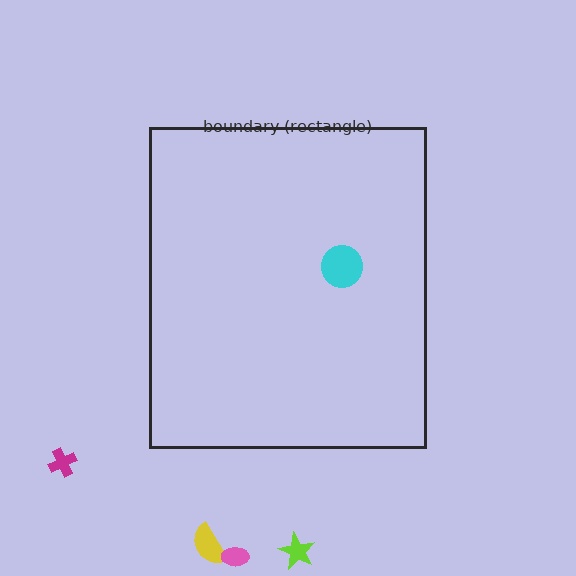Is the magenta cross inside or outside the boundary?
Outside.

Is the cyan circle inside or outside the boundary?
Inside.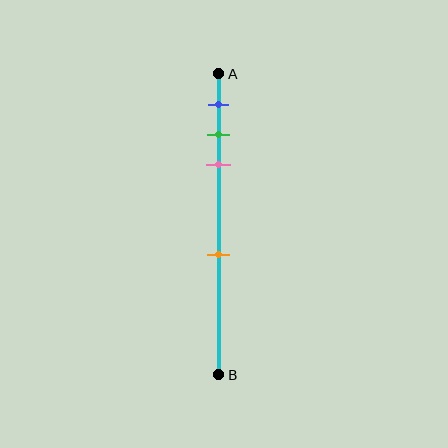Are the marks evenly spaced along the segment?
No, the marks are not evenly spaced.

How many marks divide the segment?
There are 4 marks dividing the segment.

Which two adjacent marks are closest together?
The green and pink marks are the closest adjacent pair.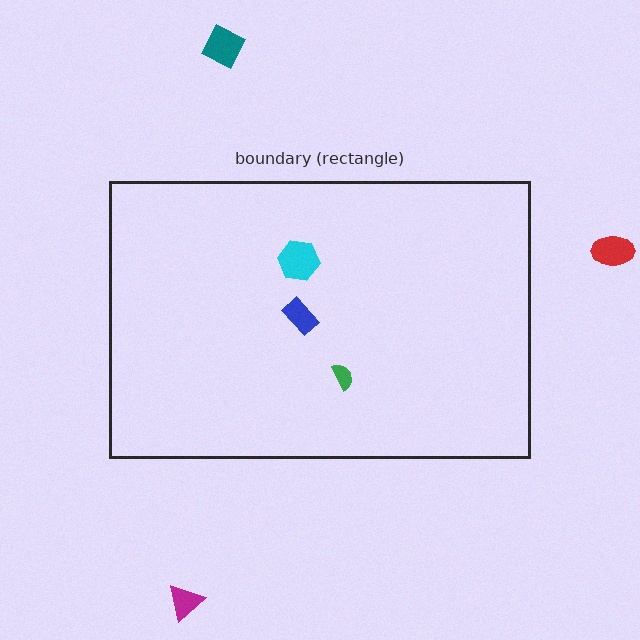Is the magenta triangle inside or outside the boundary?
Outside.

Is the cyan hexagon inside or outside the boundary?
Inside.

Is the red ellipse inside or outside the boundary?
Outside.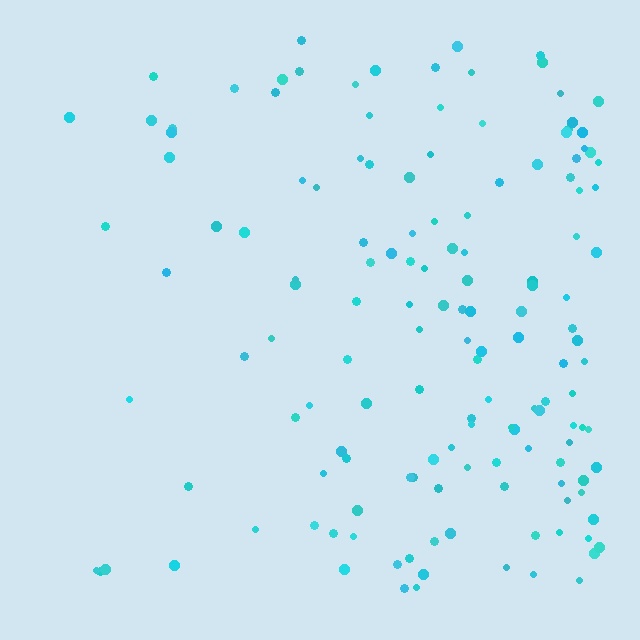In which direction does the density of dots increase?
From left to right, with the right side densest.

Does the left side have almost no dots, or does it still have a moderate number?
Still a moderate number, just noticeably fewer than the right.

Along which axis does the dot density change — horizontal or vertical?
Horizontal.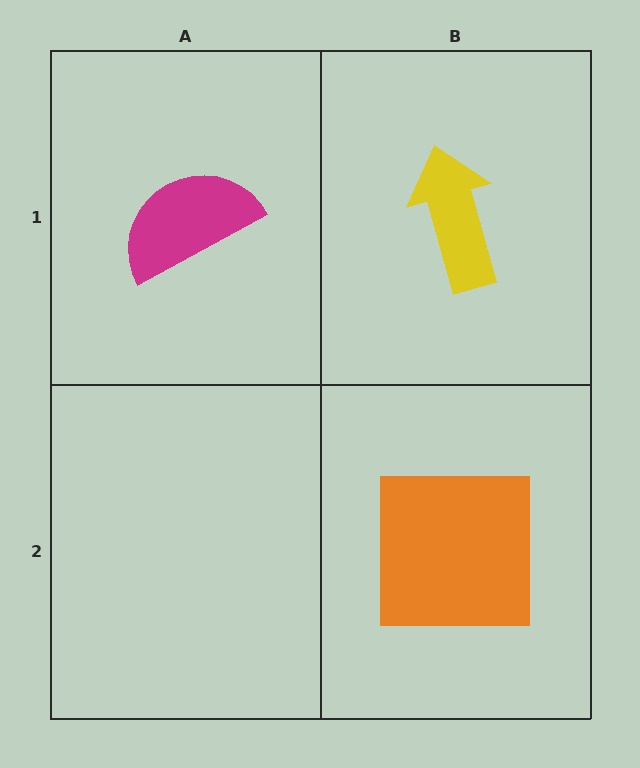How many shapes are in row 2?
1 shape.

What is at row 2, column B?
An orange square.